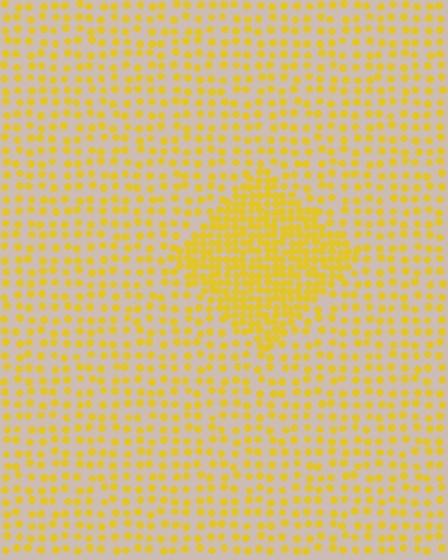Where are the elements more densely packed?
The elements are more densely packed inside the diamond boundary.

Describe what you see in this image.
The image contains small yellow elements arranged at two different densities. A diamond-shaped region is visible where the elements are more densely packed than the surrounding area.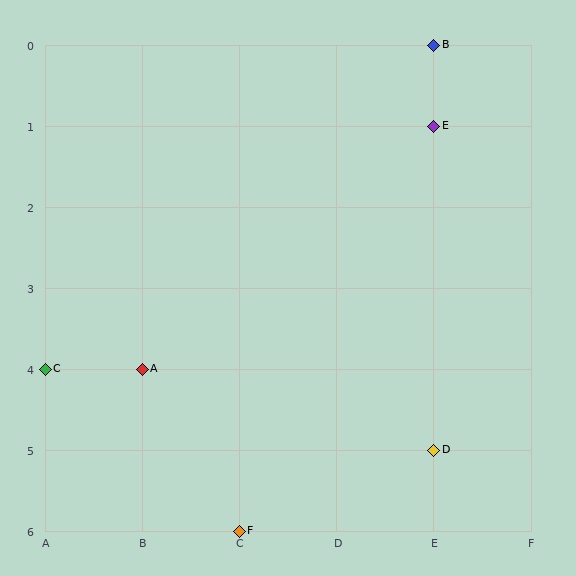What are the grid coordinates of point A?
Point A is at grid coordinates (B, 4).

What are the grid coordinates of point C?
Point C is at grid coordinates (A, 4).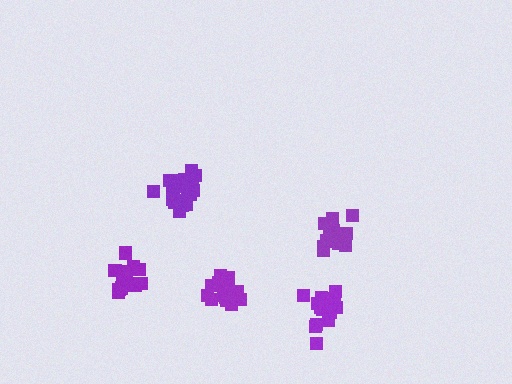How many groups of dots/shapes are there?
There are 5 groups.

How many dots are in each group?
Group 1: 18 dots, Group 2: 17 dots, Group 3: 21 dots, Group 4: 20 dots, Group 5: 16 dots (92 total).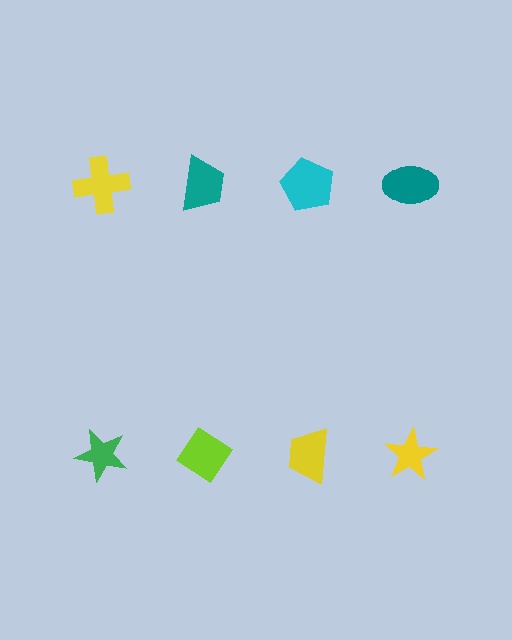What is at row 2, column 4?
A yellow star.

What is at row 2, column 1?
A green star.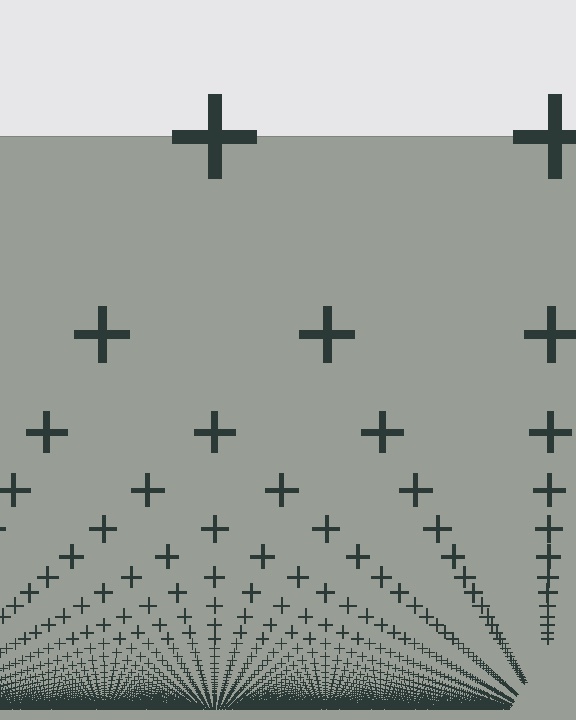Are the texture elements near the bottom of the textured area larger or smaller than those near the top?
Smaller. The gradient is inverted — elements near the bottom are smaller and denser.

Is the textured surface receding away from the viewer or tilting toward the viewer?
The surface appears to tilt toward the viewer. Texture elements get larger and sparser toward the top.